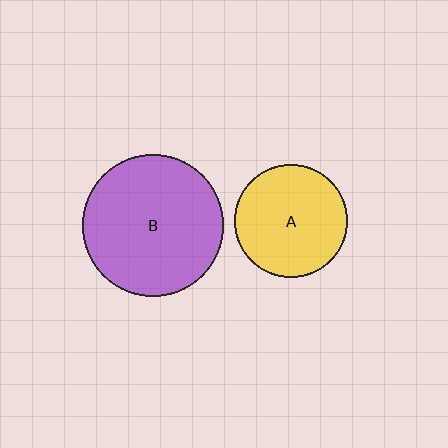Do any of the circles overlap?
No, none of the circles overlap.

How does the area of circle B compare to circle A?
Approximately 1.6 times.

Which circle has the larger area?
Circle B (purple).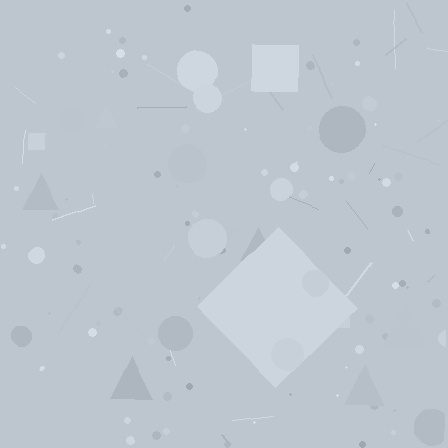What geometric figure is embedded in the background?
A diamond is embedded in the background.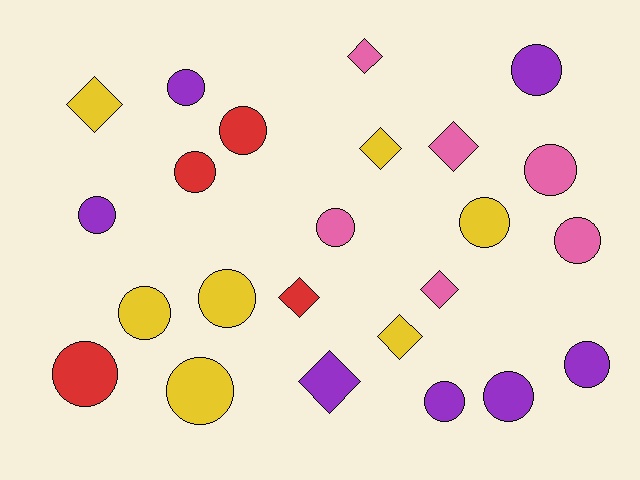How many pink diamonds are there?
There are 3 pink diamonds.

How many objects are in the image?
There are 24 objects.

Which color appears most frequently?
Yellow, with 7 objects.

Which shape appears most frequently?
Circle, with 16 objects.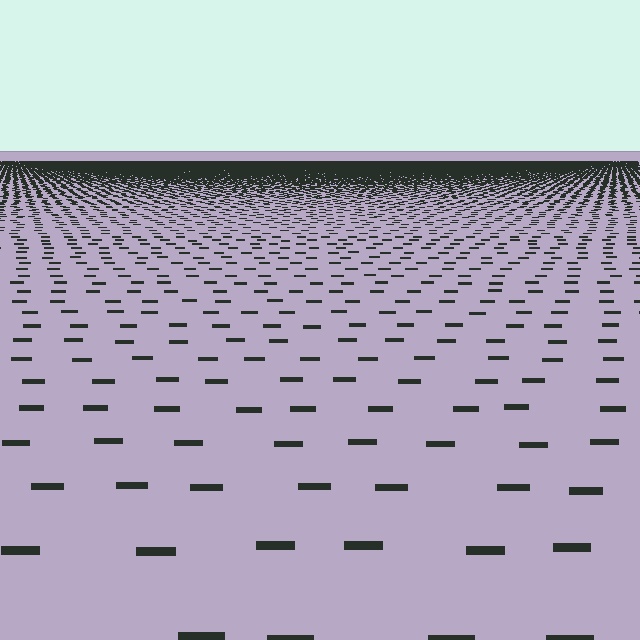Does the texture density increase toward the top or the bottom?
Density increases toward the top.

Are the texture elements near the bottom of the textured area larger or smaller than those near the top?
Larger. Near the bottom, elements are closer to the viewer and appear at a bigger on-screen size.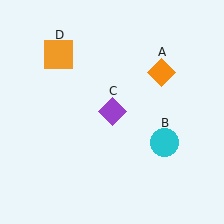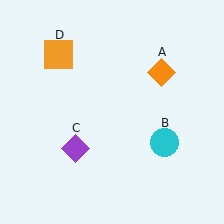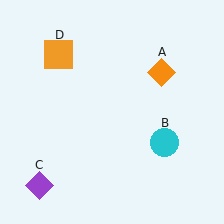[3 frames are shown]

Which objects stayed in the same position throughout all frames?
Orange diamond (object A) and cyan circle (object B) and orange square (object D) remained stationary.